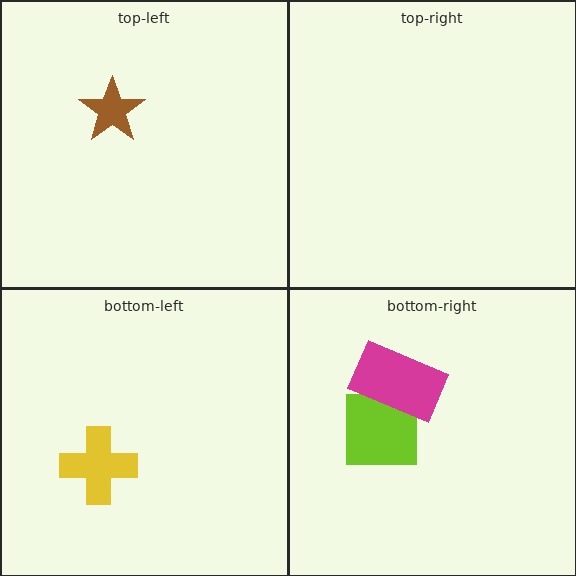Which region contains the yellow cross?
The bottom-left region.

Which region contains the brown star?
The top-left region.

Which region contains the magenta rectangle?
The bottom-right region.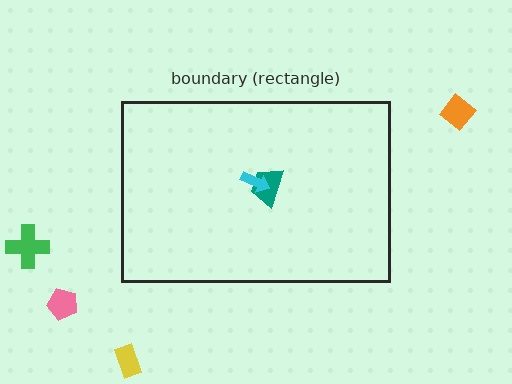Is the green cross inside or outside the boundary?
Outside.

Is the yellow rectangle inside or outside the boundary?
Outside.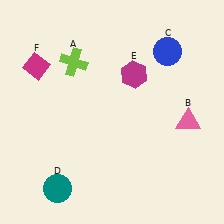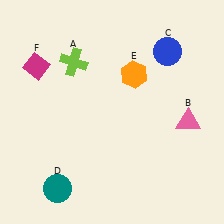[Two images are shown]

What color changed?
The hexagon (E) changed from magenta in Image 1 to orange in Image 2.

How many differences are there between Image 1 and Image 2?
There is 1 difference between the two images.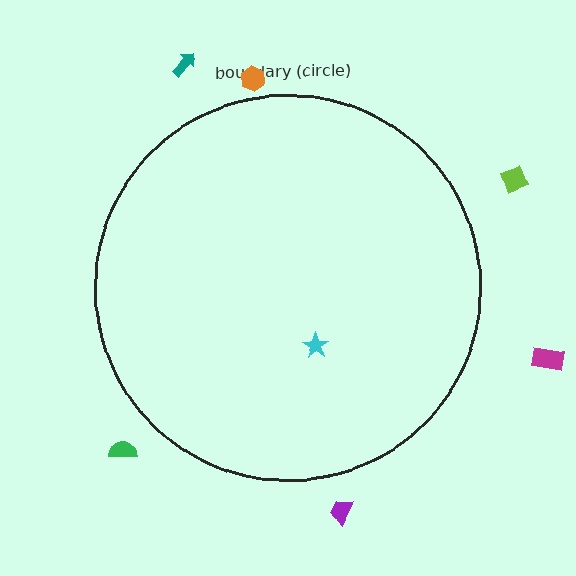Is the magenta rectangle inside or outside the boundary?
Outside.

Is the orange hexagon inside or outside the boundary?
Outside.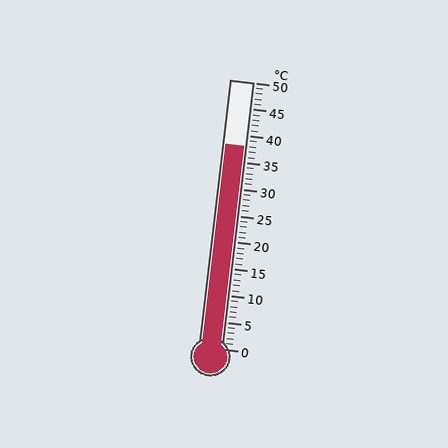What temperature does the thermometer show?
The thermometer shows approximately 38°C.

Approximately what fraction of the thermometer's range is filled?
The thermometer is filled to approximately 75% of its range.